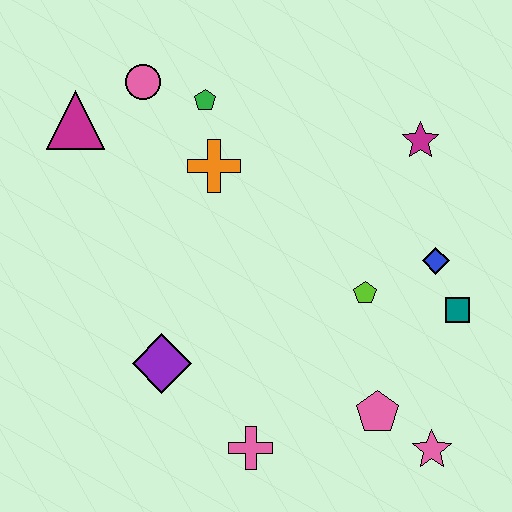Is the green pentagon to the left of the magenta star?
Yes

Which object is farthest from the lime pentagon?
The magenta triangle is farthest from the lime pentagon.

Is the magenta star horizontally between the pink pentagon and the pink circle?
No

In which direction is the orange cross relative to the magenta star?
The orange cross is to the left of the magenta star.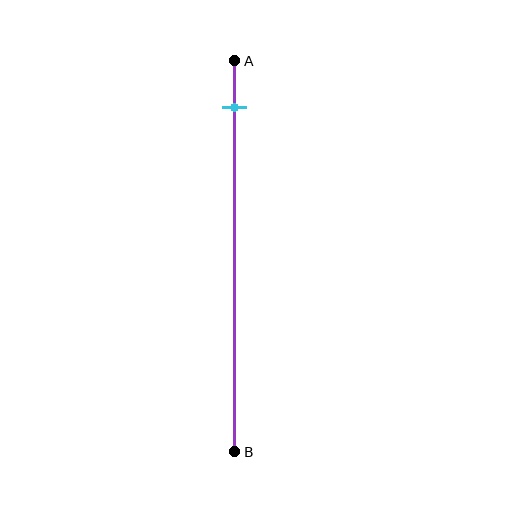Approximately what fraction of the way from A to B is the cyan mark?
The cyan mark is approximately 10% of the way from A to B.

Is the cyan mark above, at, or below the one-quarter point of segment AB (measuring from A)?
The cyan mark is above the one-quarter point of segment AB.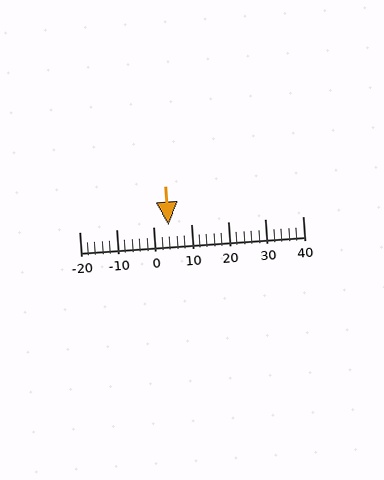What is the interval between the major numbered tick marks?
The major tick marks are spaced 10 units apart.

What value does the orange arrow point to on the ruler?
The orange arrow points to approximately 4.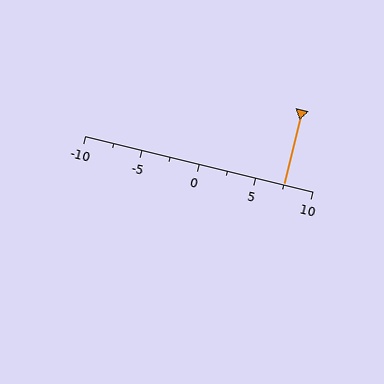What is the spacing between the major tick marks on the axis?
The major ticks are spaced 5 apart.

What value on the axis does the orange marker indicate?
The marker indicates approximately 7.5.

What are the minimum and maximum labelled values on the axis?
The axis runs from -10 to 10.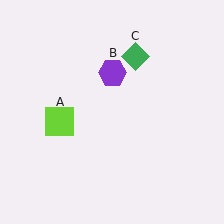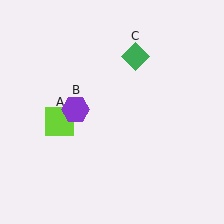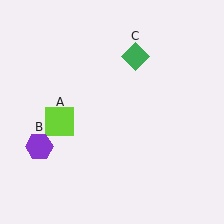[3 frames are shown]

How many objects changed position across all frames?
1 object changed position: purple hexagon (object B).